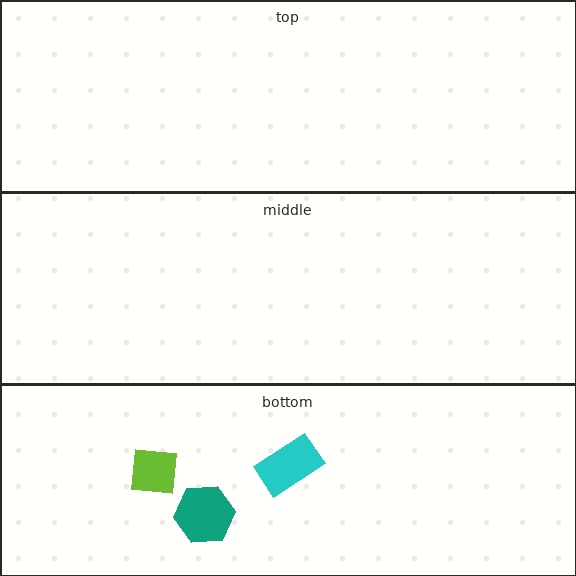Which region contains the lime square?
The bottom region.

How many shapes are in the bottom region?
3.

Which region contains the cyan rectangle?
The bottom region.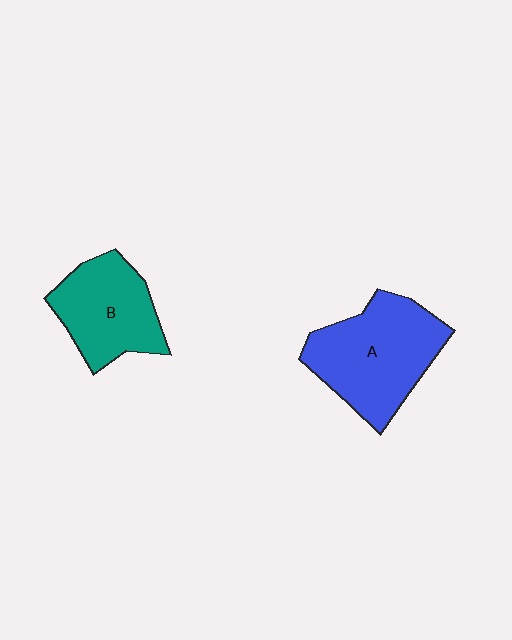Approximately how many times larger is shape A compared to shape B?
Approximately 1.3 times.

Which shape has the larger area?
Shape A (blue).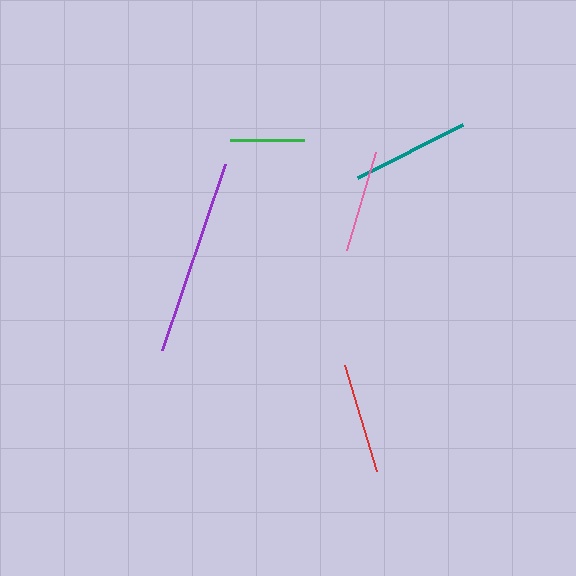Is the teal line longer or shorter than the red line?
The teal line is longer than the red line.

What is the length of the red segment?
The red segment is approximately 110 pixels long.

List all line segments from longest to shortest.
From longest to shortest: purple, teal, red, pink, green.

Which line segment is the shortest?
The green line is the shortest at approximately 73 pixels.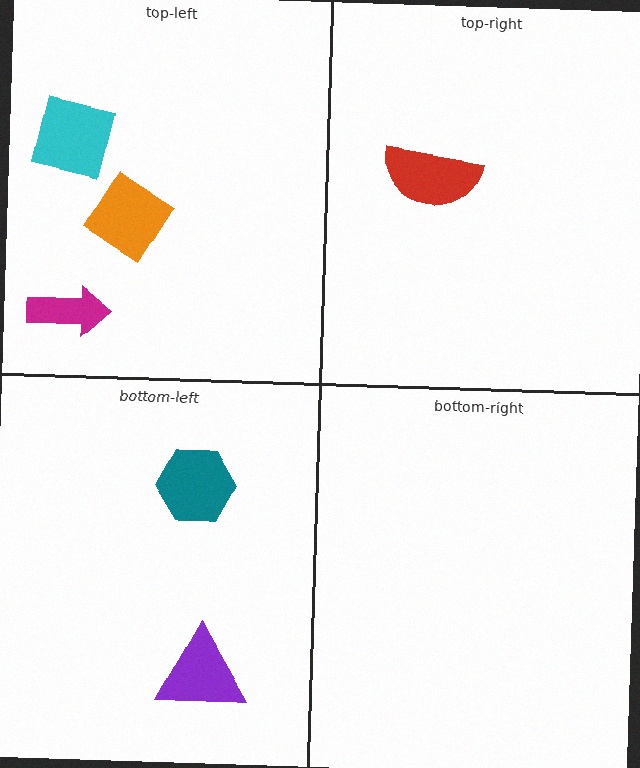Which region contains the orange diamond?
The top-left region.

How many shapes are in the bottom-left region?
2.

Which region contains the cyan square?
The top-left region.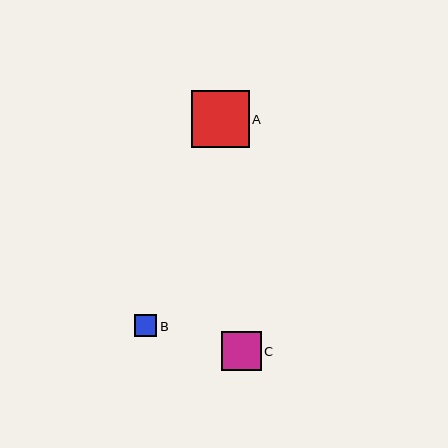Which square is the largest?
Square A is the largest with a size of approximately 57 pixels.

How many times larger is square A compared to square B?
Square A is approximately 2.6 times the size of square B.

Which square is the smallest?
Square B is the smallest with a size of approximately 22 pixels.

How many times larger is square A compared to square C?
Square A is approximately 1.5 times the size of square C.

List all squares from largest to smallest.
From largest to smallest: A, C, B.